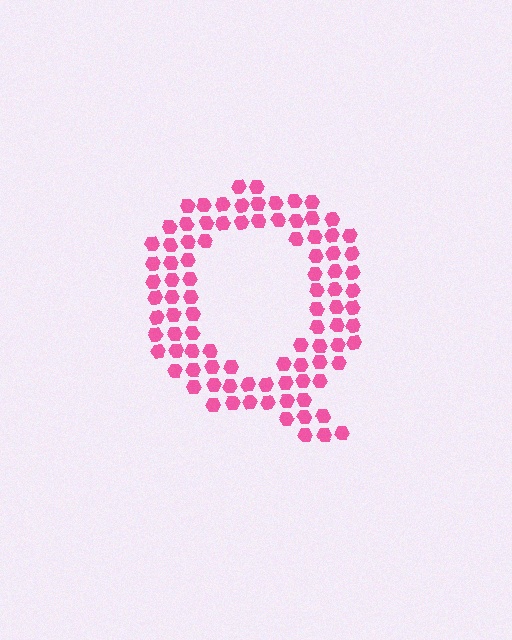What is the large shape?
The large shape is the letter Q.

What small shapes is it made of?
It is made of small hexagons.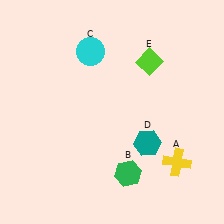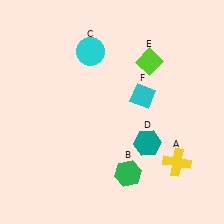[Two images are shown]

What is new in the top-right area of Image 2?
A cyan diamond (F) was added in the top-right area of Image 2.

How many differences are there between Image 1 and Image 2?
There is 1 difference between the two images.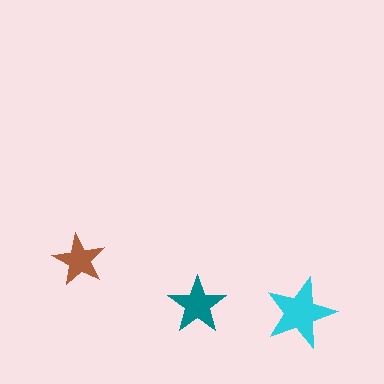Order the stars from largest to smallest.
the cyan one, the teal one, the brown one.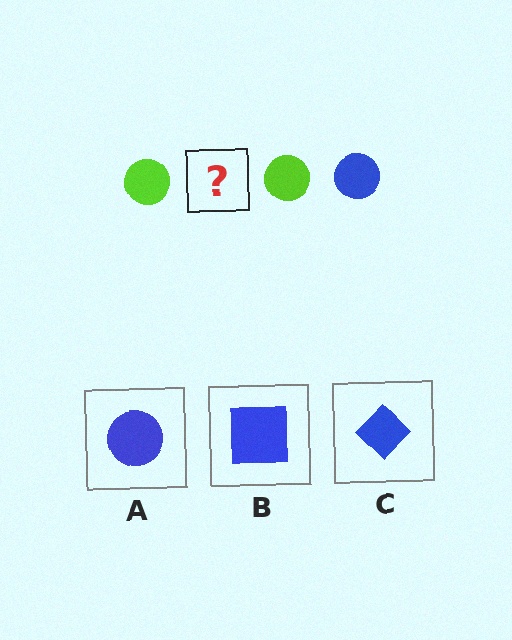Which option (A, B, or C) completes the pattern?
A.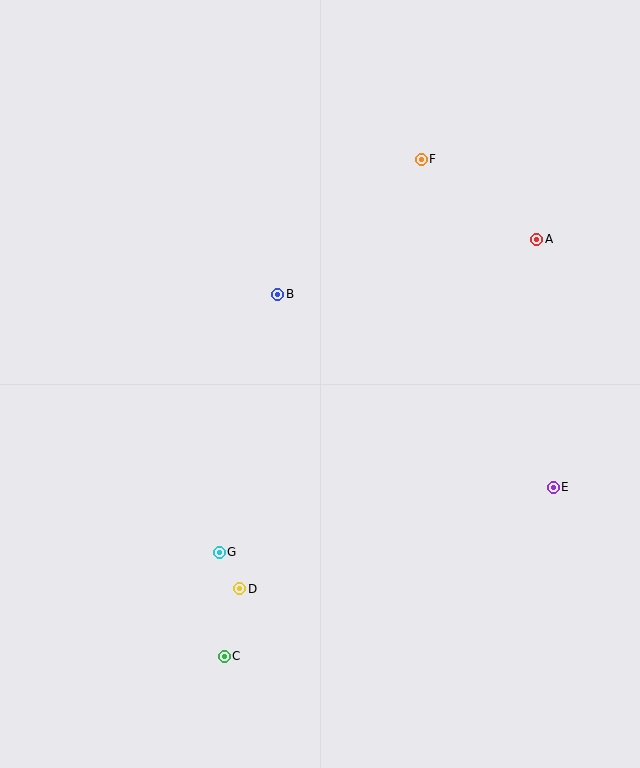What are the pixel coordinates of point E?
Point E is at (553, 487).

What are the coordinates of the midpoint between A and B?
The midpoint between A and B is at (407, 267).